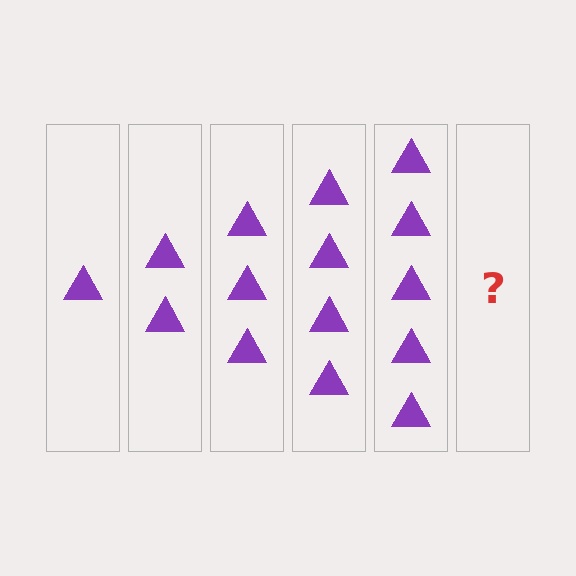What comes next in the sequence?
The next element should be 6 triangles.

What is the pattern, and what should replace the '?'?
The pattern is that each step adds one more triangle. The '?' should be 6 triangles.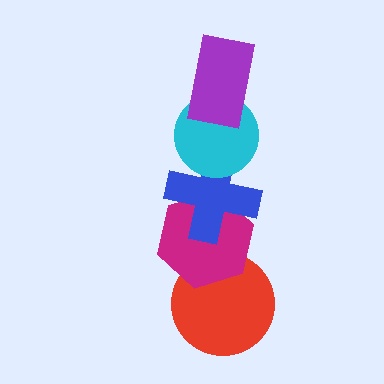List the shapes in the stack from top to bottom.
From top to bottom: the purple rectangle, the cyan circle, the blue cross, the magenta hexagon, the red circle.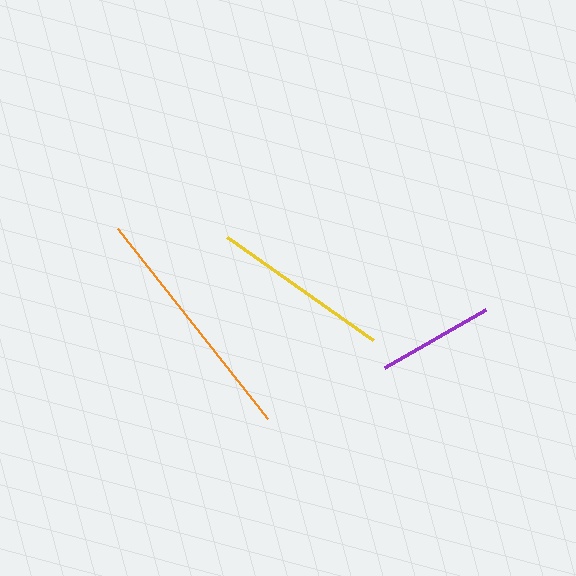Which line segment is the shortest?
The purple line is the shortest at approximately 116 pixels.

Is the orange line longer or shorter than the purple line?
The orange line is longer than the purple line.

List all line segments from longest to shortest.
From longest to shortest: orange, yellow, purple.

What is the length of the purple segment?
The purple segment is approximately 116 pixels long.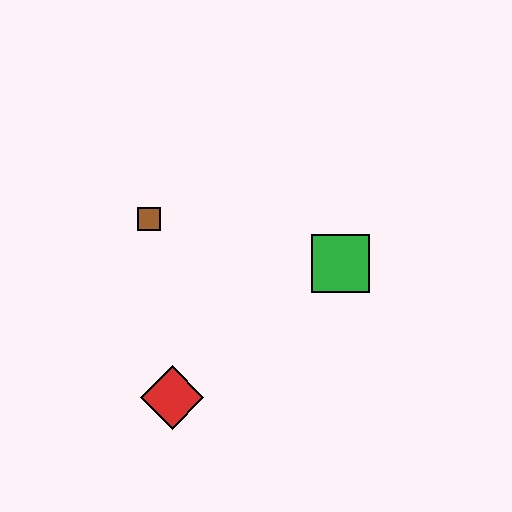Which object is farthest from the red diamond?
The green square is farthest from the red diamond.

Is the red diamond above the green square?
No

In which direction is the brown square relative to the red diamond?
The brown square is above the red diamond.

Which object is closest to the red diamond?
The brown square is closest to the red diamond.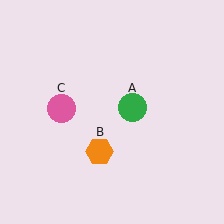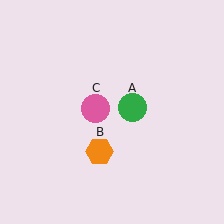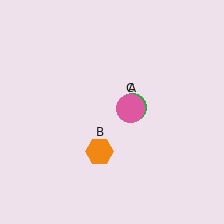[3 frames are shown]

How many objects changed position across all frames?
1 object changed position: pink circle (object C).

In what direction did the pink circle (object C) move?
The pink circle (object C) moved right.